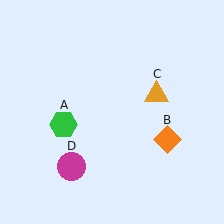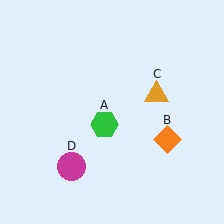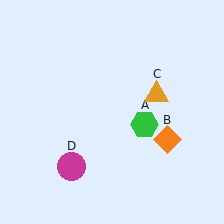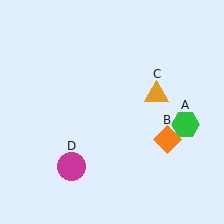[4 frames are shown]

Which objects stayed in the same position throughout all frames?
Orange diamond (object B) and orange triangle (object C) and magenta circle (object D) remained stationary.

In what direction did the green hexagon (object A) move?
The green hexagon (object A) moved right.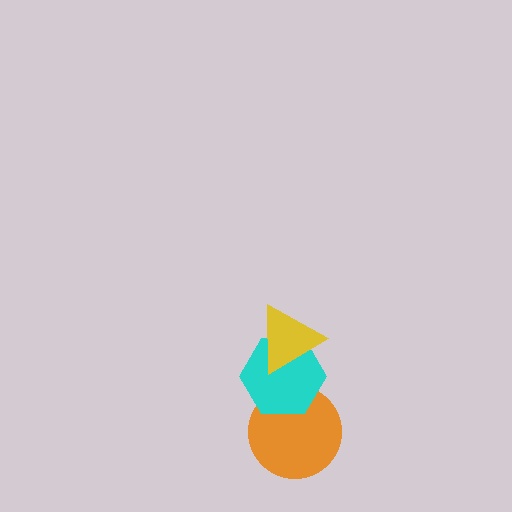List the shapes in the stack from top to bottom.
From top to bottom: the yellow triangle, the cyan hexagon, the orange circle.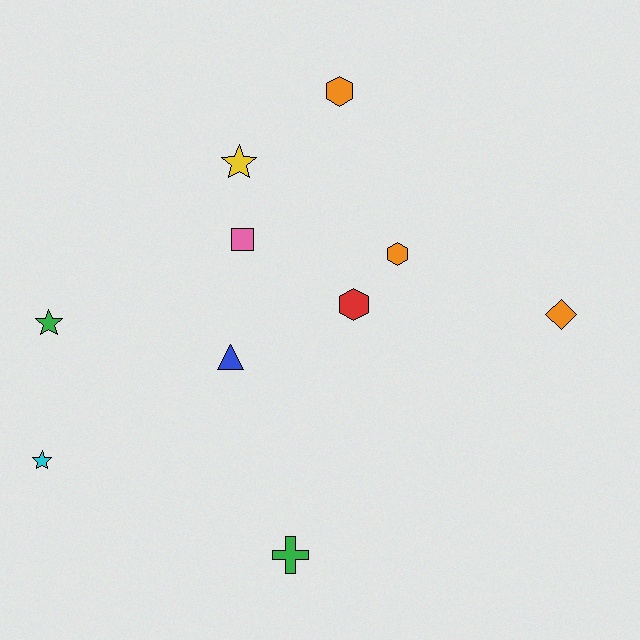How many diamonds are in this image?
There is 1 diamond.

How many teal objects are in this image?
There are no teal objects.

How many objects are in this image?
There are 10 objects.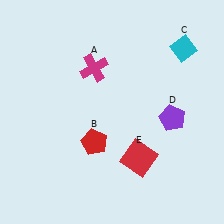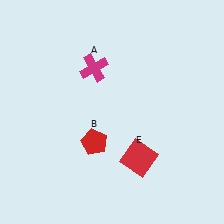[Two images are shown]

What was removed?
The purple pentagon (D), the cyan diamond (C) were removed in Image 2.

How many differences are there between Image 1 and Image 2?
There are 2 differences between the two images.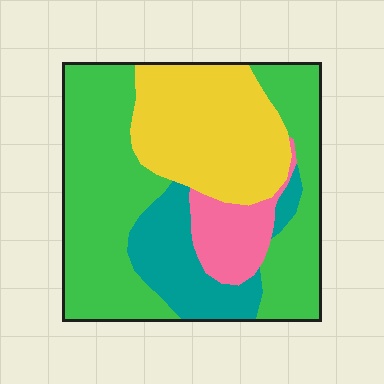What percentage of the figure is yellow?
Yellow covers around 25% of the figure.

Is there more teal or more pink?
Teal.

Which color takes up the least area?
Pink, at roughly 10%.